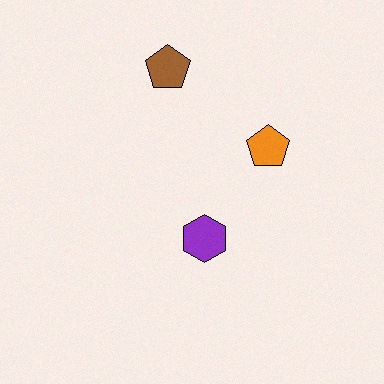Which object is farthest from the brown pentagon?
The purple hexagon is farthest from the brown pentagon.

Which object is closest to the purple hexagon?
The orange pentagon is closest to the purple hexagon.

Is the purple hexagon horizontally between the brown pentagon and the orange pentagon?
Yes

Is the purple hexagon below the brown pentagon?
Yes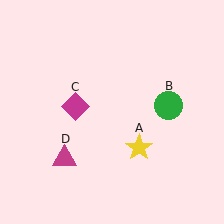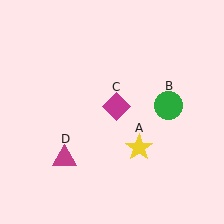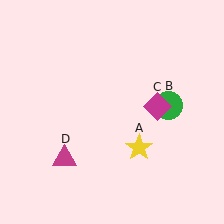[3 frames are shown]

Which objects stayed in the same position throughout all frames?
Yellow star (object A) and green circle (object B) and magenta triangle (object D) remained stationary.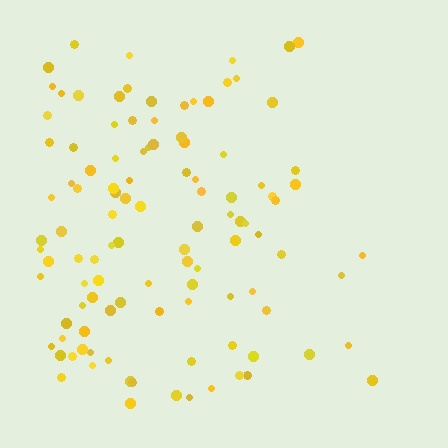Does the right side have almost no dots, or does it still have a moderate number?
Still a moderate number, just noticeably fewer than the left.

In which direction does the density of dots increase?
From right to left, with the left side densest.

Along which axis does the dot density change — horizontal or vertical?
Horizontal.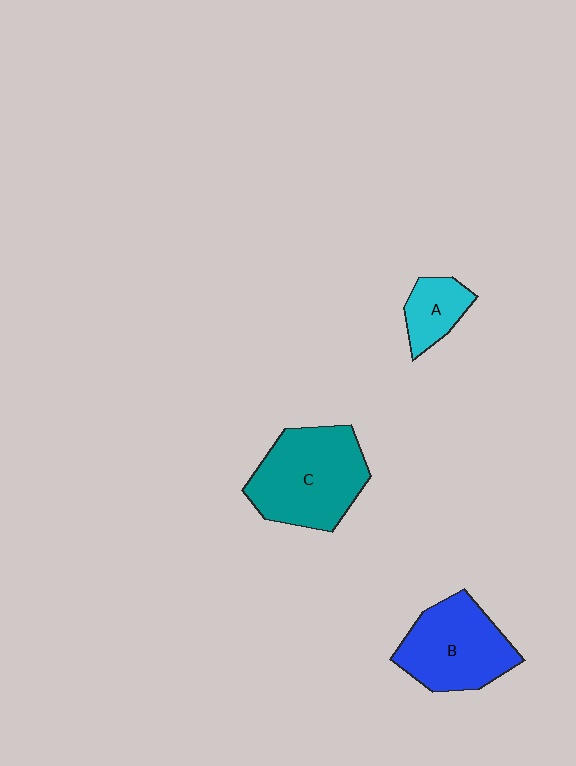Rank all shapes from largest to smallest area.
From largest to smallest: C (teal), B (blue), A (cyan).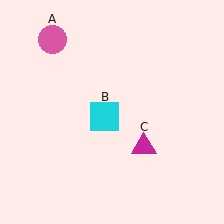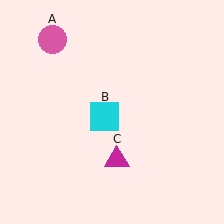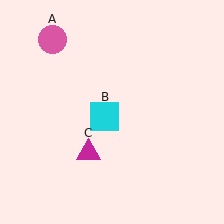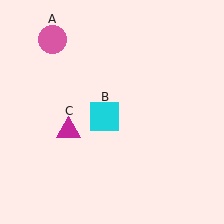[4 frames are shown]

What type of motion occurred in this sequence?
The magenta triangle (object C) rotated clockwise around the center of the scene.